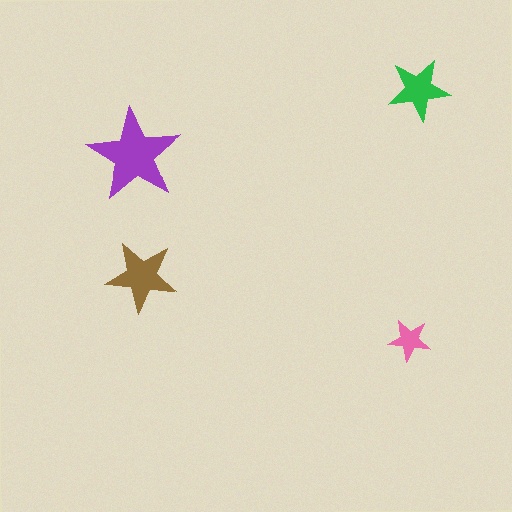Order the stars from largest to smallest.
the purple one, the brown one, the green one, the pink one.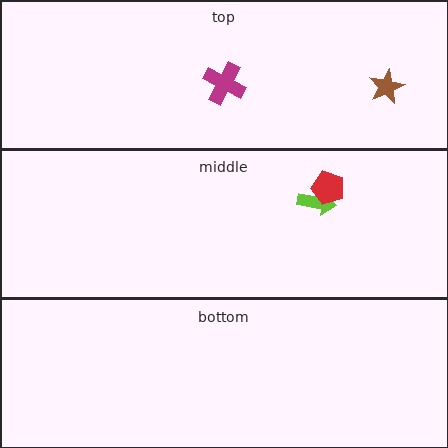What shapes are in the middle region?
The lime arrow, the red pentagon.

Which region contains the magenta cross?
The top region.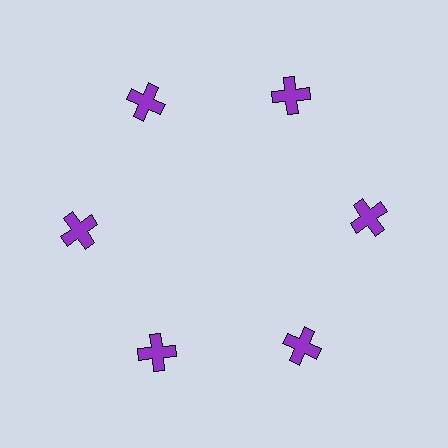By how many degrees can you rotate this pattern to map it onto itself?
The pattern maps onto itself every 60 degrees of rotation.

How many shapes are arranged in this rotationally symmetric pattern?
There are 6 shapes, arranged in 6 groups of 1.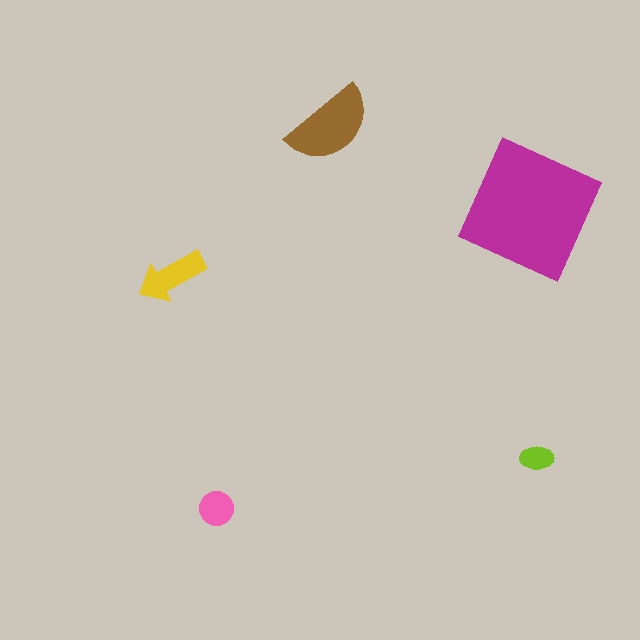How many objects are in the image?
There are 5 objects in the image.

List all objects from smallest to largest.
The lime ellipse, the pink circle, the yellow arrow, the brown semicircle, the magenta square.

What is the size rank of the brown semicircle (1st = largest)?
2nd.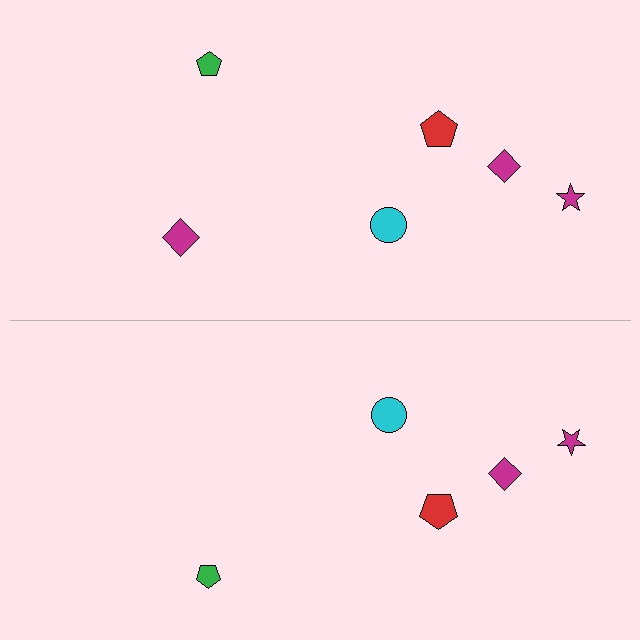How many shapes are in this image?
There are 11 shapes in this image.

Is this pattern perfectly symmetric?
No, the pattern is not perfectly symmetric. A magenta diamond is missing from the bottom side.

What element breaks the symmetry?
A magenta diamond is missing from the bottom side.